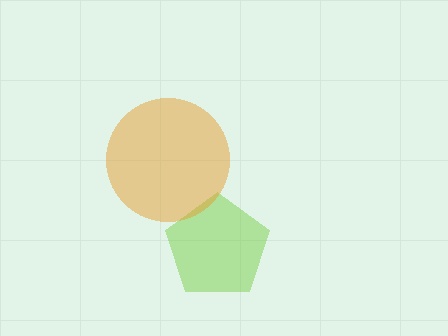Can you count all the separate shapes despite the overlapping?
Yes, there are 2 separate shapes.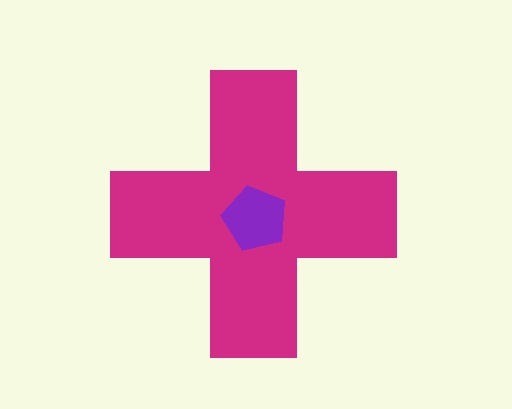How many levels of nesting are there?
2.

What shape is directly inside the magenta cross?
The purple pentagon.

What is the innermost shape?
The purple pentagon.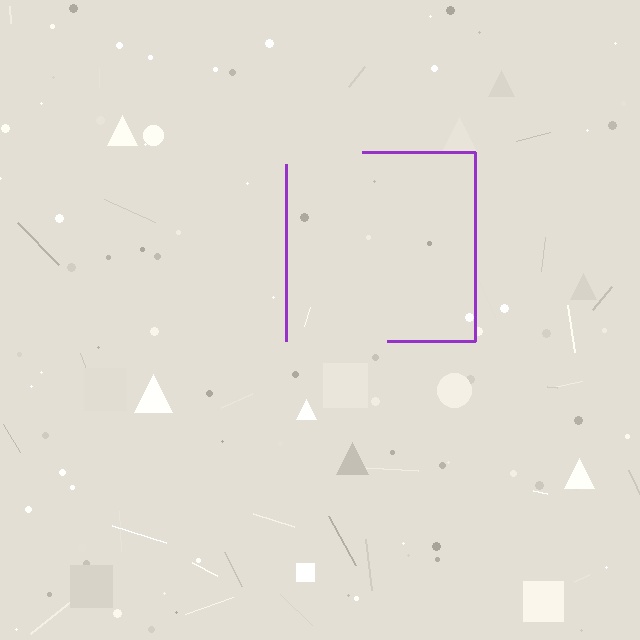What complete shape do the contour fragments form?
The contour fragments form a square.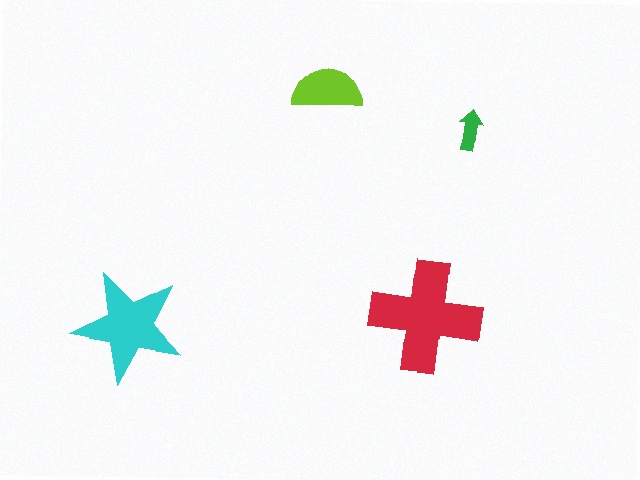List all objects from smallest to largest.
The green arrow, the lime semicircle, the cyan star, the red cross.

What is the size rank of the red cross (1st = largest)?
1st.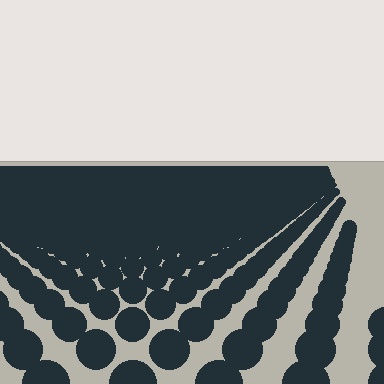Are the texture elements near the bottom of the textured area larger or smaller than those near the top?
Larger. Near the bottom, elements are closer to the viewer and appear at a bigger on-screen size.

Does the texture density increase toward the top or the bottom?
Density increases toward the top.